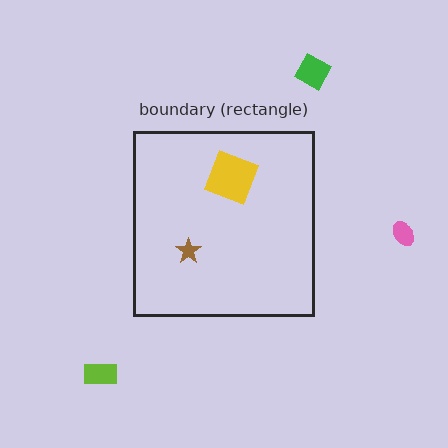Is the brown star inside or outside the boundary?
Inside.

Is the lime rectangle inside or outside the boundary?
Outside.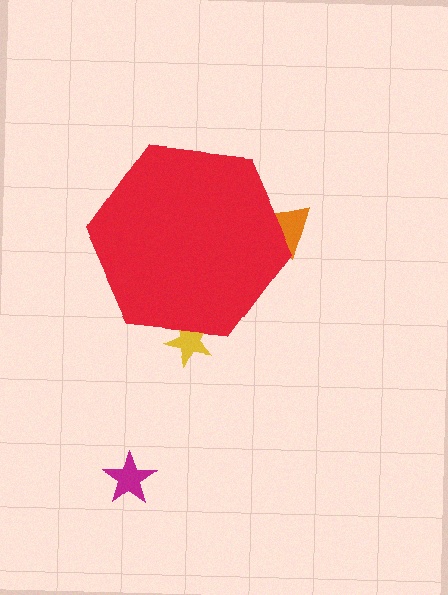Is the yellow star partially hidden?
Yes, the yellow star is partially hidden behind the red hexagon.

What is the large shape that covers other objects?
A red hexagon.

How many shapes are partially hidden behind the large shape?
2 shapes are partially hidden.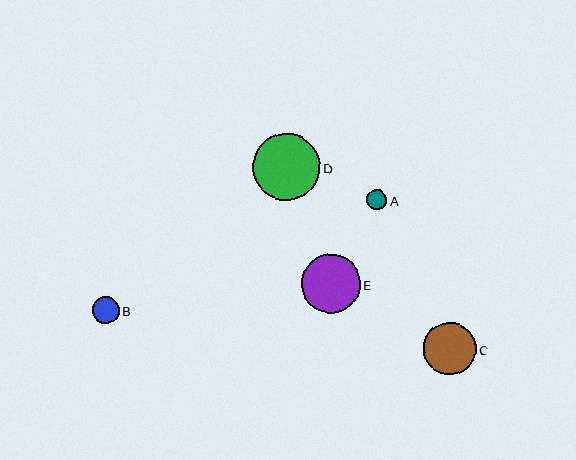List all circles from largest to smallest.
From largest to smallest: D, E, C, B, A.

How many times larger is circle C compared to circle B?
Circle C is approximately 2.0 times the size of circle B.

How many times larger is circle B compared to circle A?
Circle B is approximately 1.3 times the size of circle A.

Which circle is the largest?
Circle D is the largest with a size of approximately 67 pixels.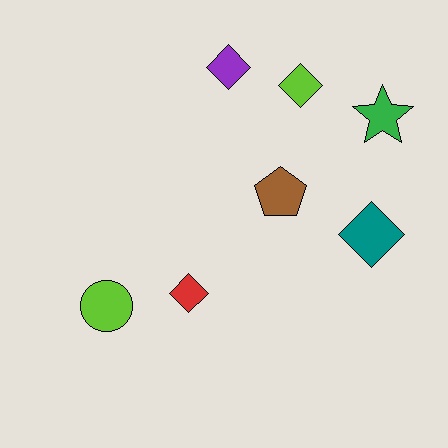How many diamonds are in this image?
There are 4 diamonds.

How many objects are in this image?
There are 7 objects.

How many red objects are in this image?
There is 1 red object.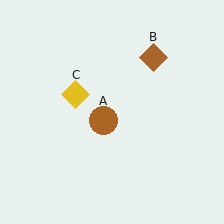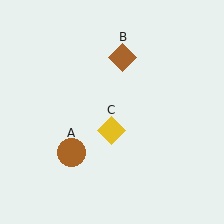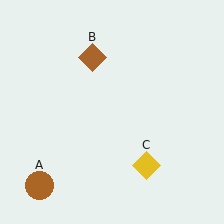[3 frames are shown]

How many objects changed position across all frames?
3 objects changed position: brown circle (object A), brown diamond (object B), yellow diamond (object C).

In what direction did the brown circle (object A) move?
The brown circle (object A) moved down and to the left.